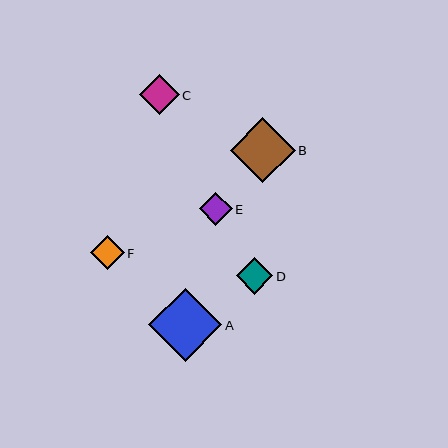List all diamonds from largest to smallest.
From largest to smallest: A, B, C, D, F, E.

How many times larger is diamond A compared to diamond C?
Diamond A is approximately 1.8 times the size of diamond C.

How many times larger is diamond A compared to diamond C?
Diamond A is approximately 1.8 times the size of diamond C.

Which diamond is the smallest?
Diamond E is the smallest with a size of approximately 32 pixels.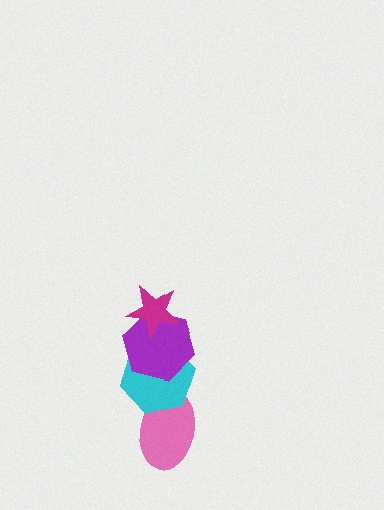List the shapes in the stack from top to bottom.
From top to bottom: the magenta star, the purple hexagon, the cyan hexagon, the pink ellipse.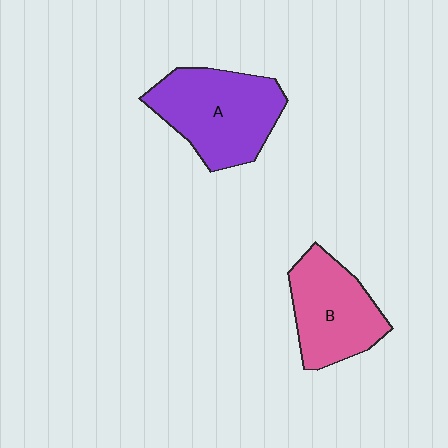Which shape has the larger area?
Shape A (purple).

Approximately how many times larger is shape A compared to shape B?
Approximately 1.2 times.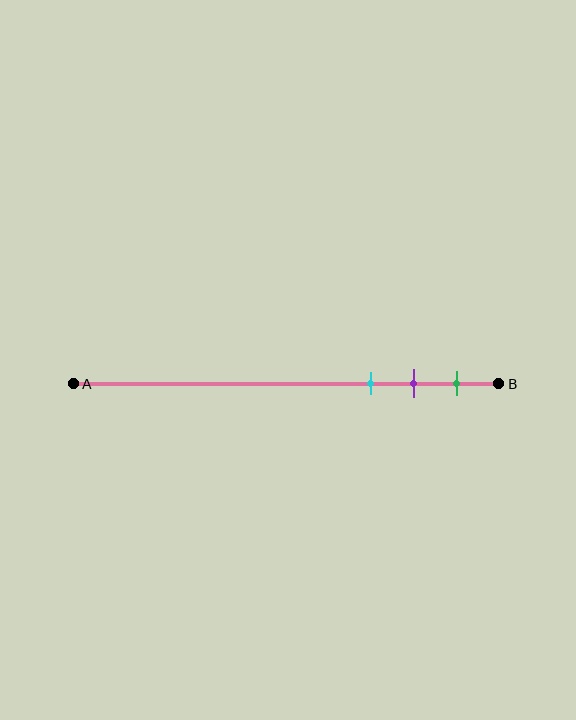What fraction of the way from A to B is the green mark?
The green mark is approximately 90% (0.9) of the way from A to B.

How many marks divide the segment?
There are 3 marks dividing the segment.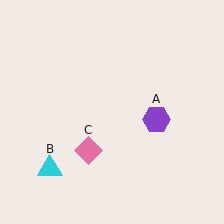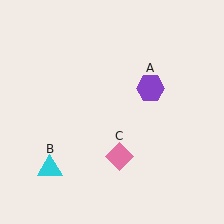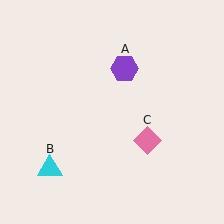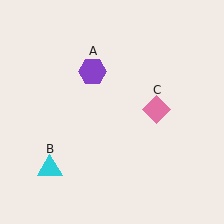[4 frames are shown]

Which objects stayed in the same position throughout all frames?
Cyan triangle (object B) remained stationary.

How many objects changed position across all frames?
2 objects changed position: purple hexagon (object A), pink diamond (object C).